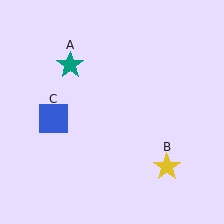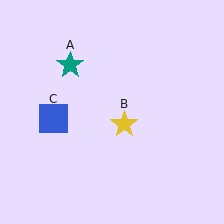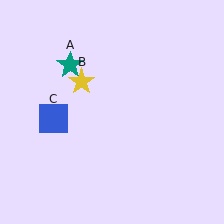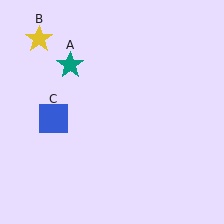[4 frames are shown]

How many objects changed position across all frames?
1 object changed position: yellow star (object B).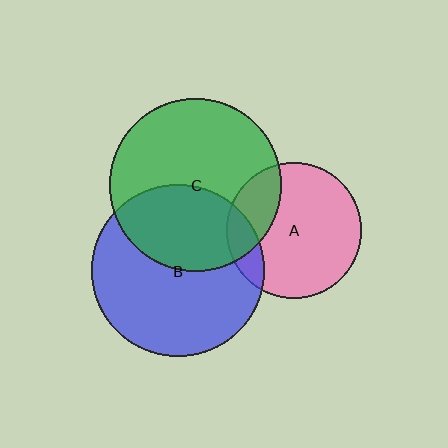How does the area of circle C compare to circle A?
Approximately 1.6 times.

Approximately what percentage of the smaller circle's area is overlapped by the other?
Approximately 15%.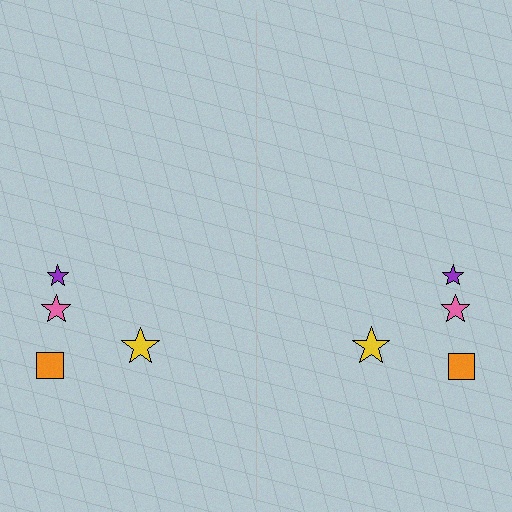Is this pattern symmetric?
Yes, this pattern has bilateral (reflection) symmetry.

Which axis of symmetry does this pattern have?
The pattern has a vertical axis of symmetry running through the center of the image.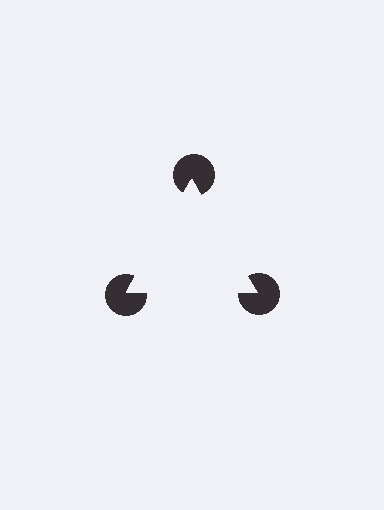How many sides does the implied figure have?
3 sides.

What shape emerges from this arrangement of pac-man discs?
An illusory triangle — its edges are inferred from the aligned wedge cuts in the pac-man discs, not physically drawn.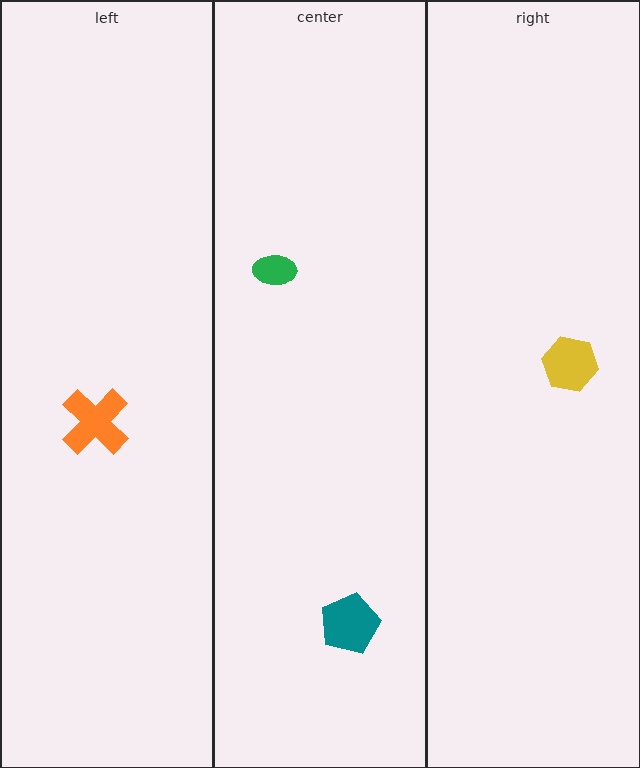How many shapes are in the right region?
1.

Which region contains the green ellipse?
The center region.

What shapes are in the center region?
The green ellipse, the teal pentagon.